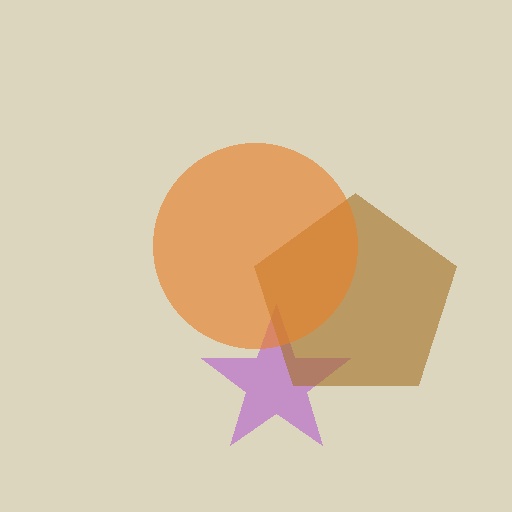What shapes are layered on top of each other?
The layered shapes are: a purple star, a brown pentagon, an orange circle.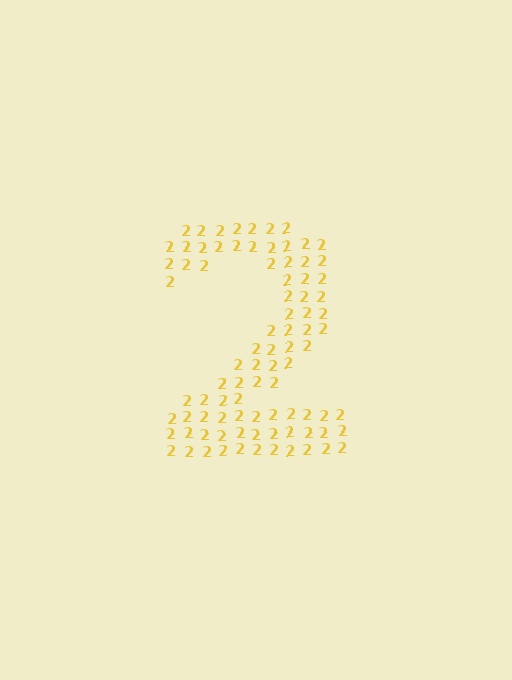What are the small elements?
The small elements are digit 2's.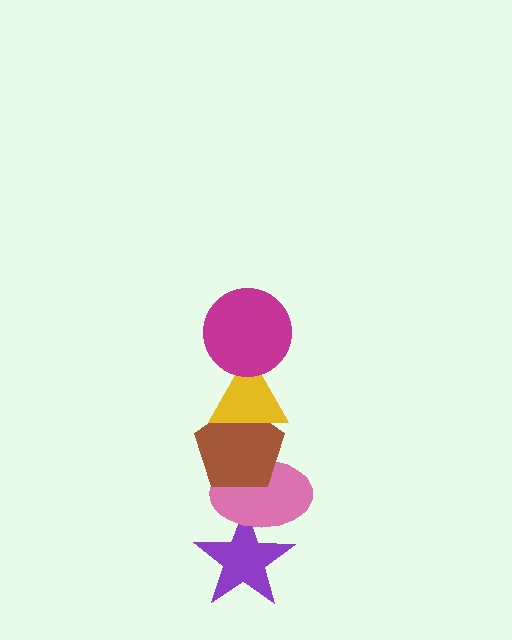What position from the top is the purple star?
The purple star is 5th from the top.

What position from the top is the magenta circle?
The magenta circle is 1st from the top.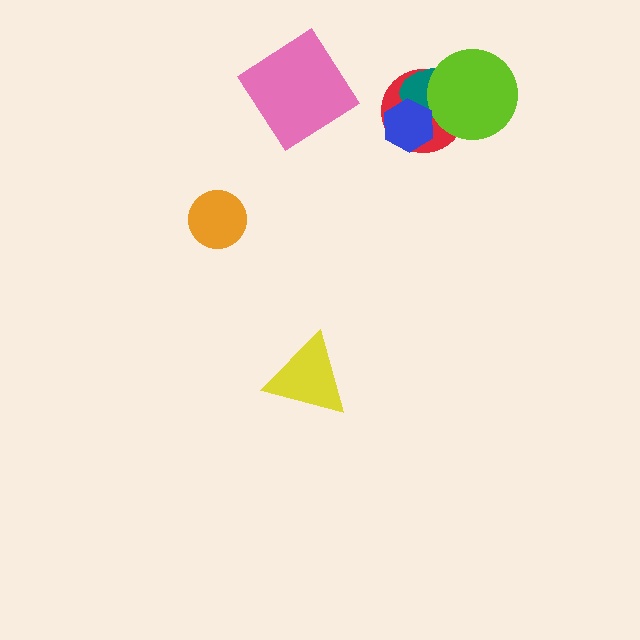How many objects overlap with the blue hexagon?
2 objects overlap with the blue hexagon.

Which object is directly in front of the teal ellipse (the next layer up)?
The lime circle is directly in front of the teal ellipse.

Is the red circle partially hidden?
Yes, it is partially covered by another shape.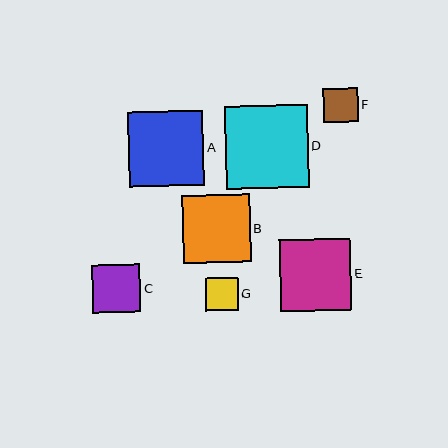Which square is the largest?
Square D is the largest with a size of approximately 83 pixels.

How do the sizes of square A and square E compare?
Square A and square E are approximately the same size.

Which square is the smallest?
Square G is the smallest with a size of approximately 33 pixels.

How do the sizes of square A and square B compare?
Square A and square B are approximately the same size.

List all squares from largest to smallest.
From largest to smallest: D, A, E, B, C, F, G.